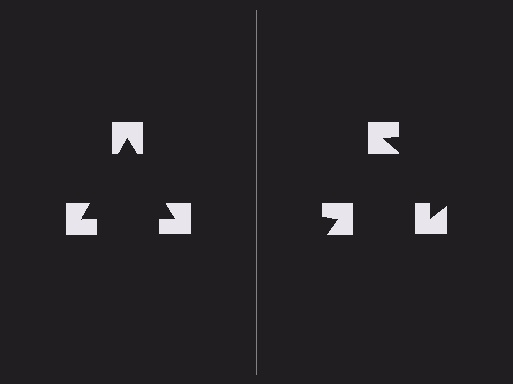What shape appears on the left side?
An illusory triangle.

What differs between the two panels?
The notched squares are positioned identically on both sides; only the wedge orientations differ. On the left they align to a triangle; on the right they are misaligned.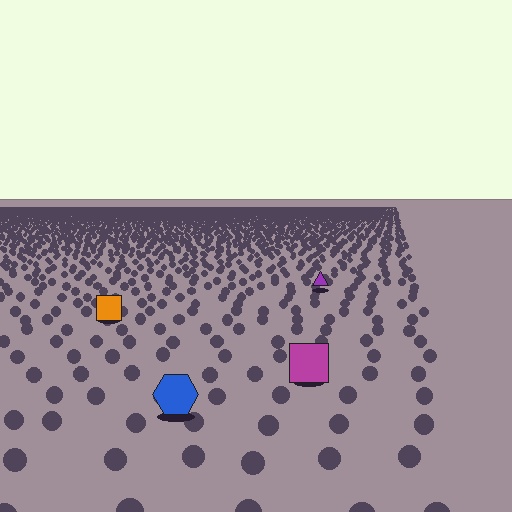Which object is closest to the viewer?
The blue hexagon is closest. The texture marks near it are larger and more spread out.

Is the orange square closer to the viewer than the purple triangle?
Yes. The orange square is closer — you can tell from the texture gradient: the ground texture is coarser near it.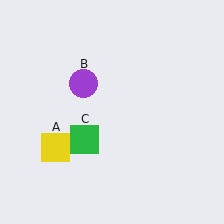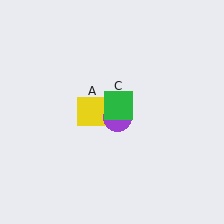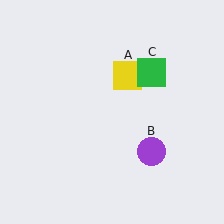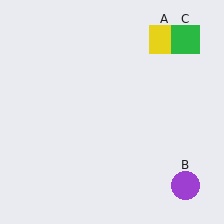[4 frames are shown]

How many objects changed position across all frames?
3 objects changed position: yellow square (object A), purple circle (object B), green square (object C).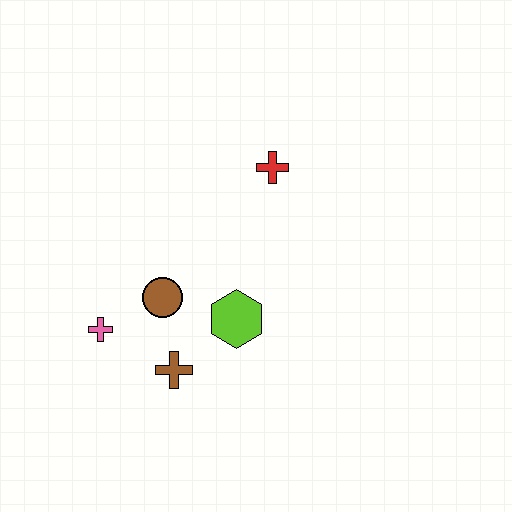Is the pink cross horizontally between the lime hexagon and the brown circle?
No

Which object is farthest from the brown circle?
The red cross is farthest from the brown circle.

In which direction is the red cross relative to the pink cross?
The red cross is to the right of the pink cross.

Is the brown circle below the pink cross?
No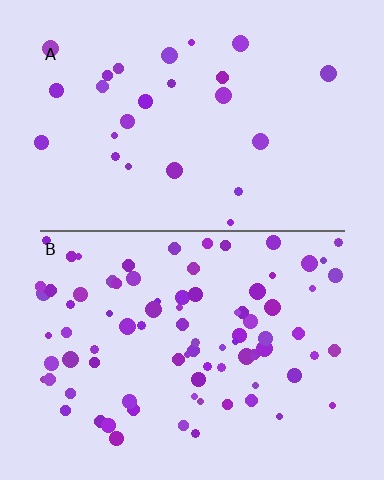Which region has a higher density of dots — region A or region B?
B (the bottom).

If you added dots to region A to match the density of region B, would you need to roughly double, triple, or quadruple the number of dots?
Approximately triple.